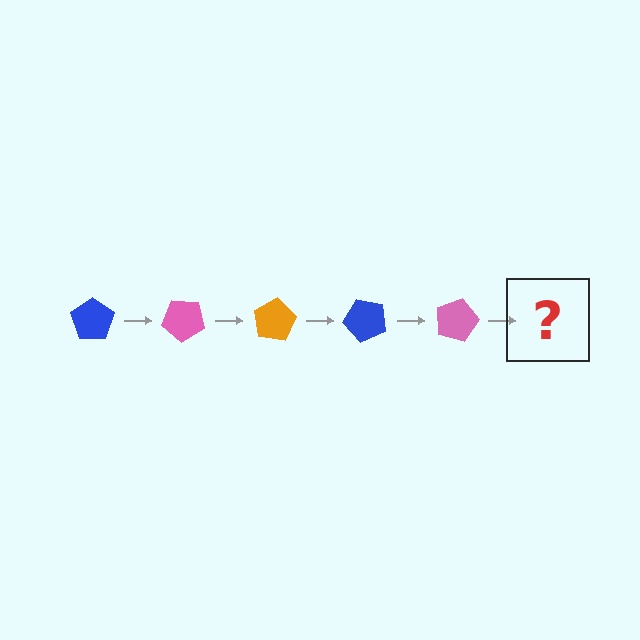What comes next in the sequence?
The next element should be an orange pentagon, rotated 200 degrees from the start.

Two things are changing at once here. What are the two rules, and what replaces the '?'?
The two rules are that it rotates 40 degrees each step and the color cycles through blue, pink, and orange. The '?' should be an orange pentagon, rotated 200 degrees from the start.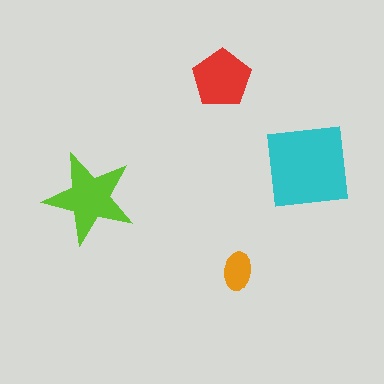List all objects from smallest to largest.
The orange ellipse, the red pentagon, the lime star, the cyan square.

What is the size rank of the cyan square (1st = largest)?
1st.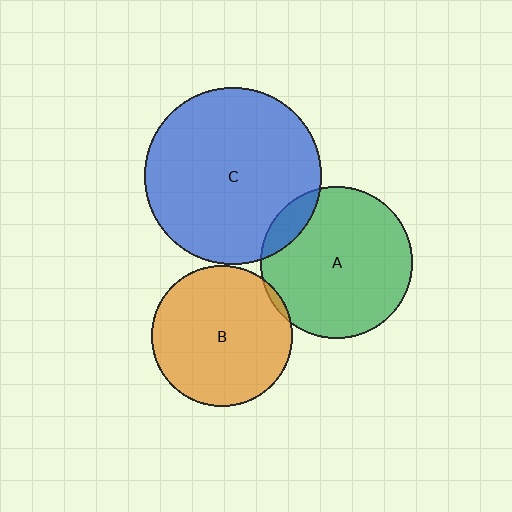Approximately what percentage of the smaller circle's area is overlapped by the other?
Approximately 10%.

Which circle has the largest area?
Circle C (blue).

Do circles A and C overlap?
Yes.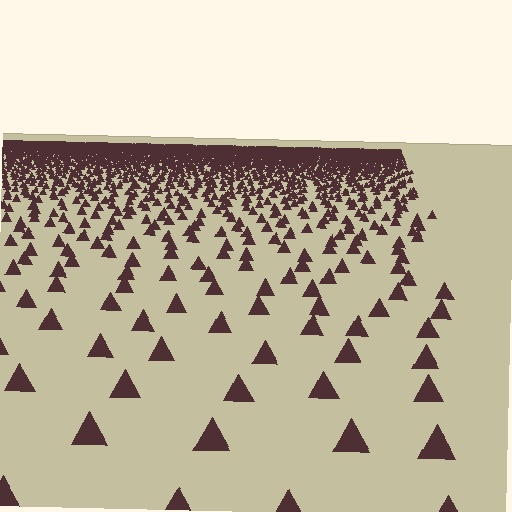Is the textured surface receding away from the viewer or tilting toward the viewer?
The surface is receding away from the viewer. Texture elements get smaller and denser toward the top.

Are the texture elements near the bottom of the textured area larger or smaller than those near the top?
Larger. Near the bottom, elements are closer to the viewer and appear at a bigger on-screen size.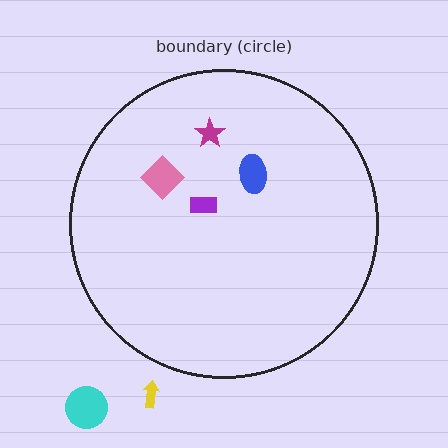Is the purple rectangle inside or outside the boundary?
Inside.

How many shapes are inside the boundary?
4 inside, 2 outside.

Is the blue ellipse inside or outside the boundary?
Inside.